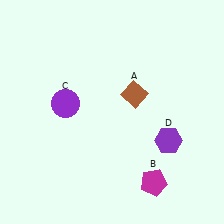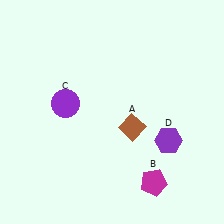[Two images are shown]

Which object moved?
The brown diamond (A) moved down.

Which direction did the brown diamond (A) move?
The brown diamond (A) moved down.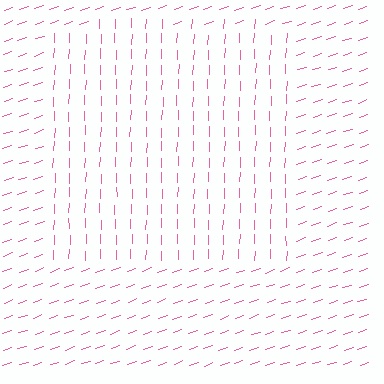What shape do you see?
I see a rectangle.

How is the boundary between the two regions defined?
The boundary is defined purely by a change in line orientation (approximately 69 degrees difference). All lines are the same color and thickness.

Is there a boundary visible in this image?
Yes, there is a texture boundary formed by a change in line orientation.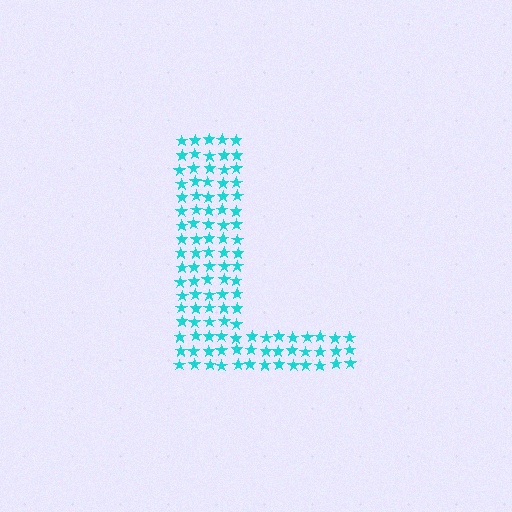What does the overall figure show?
The overall figure shows the letter L.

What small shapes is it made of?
It is made of small stars.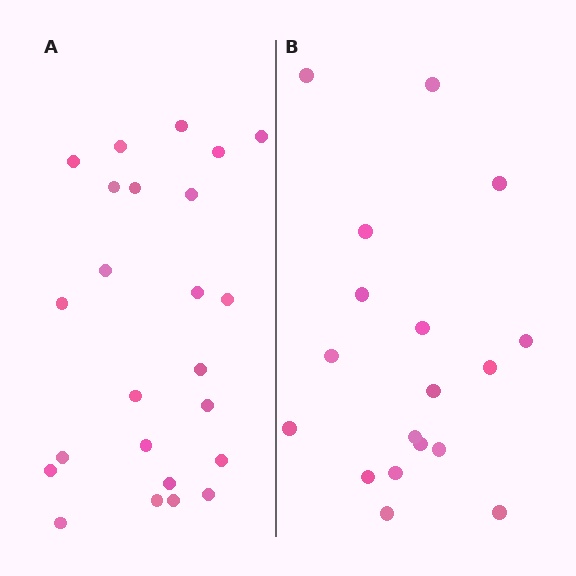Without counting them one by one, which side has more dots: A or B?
Region A (the left region) has more dots.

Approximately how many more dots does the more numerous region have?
Region A has about 6 more dots than region B.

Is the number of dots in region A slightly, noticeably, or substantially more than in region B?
Region A has noticeably more, but not dramatically so. The ratio is roughly 1.3 to 1.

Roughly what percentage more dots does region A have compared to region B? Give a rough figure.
About 35% more.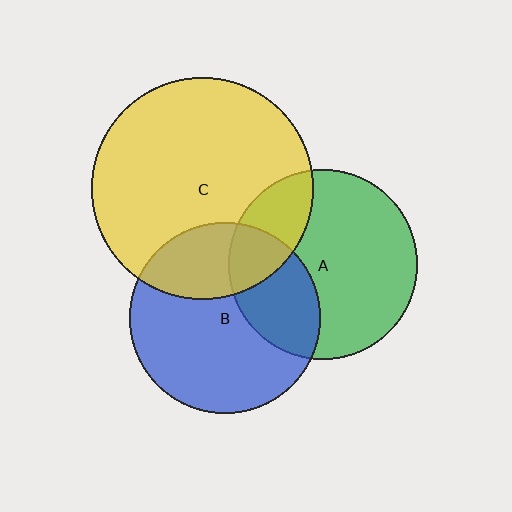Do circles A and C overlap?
Yes.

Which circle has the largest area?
Circle C (yellow).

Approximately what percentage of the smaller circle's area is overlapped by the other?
Approximately 25%.